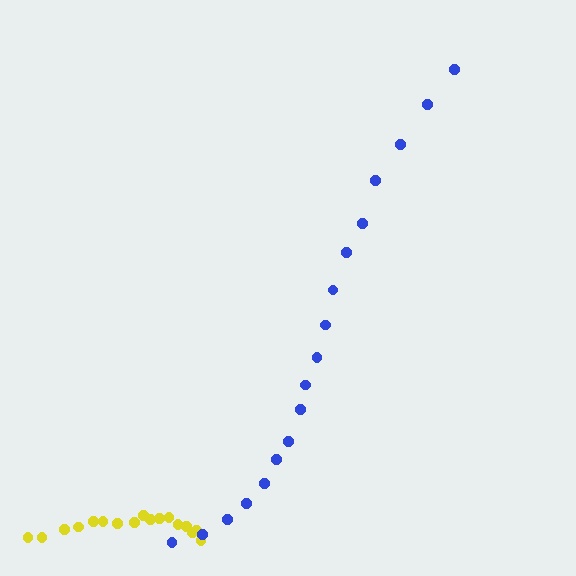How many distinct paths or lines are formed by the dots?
There are 2 distinct paths.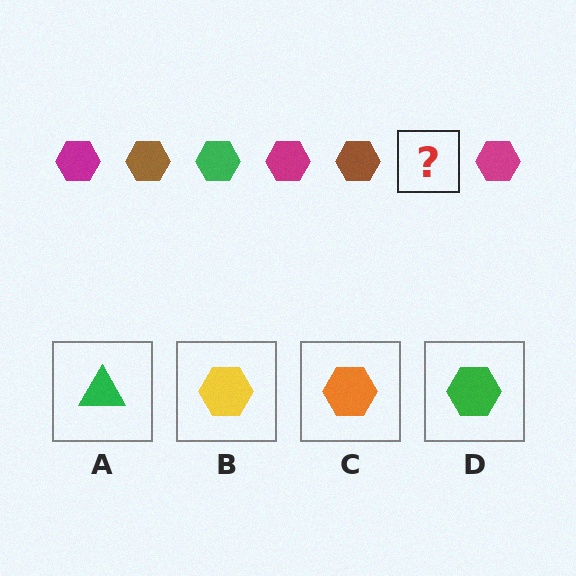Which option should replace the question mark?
Option D.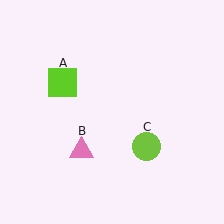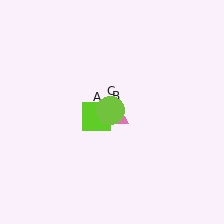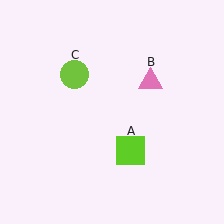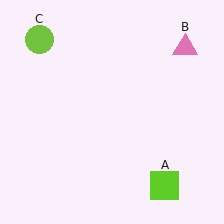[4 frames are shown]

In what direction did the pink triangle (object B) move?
The pink triangle (object B) moved up and to the right.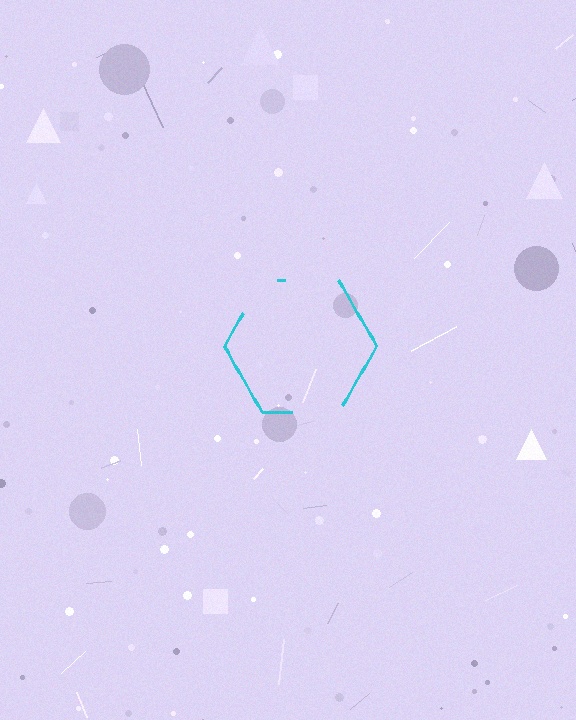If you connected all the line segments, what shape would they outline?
They would outline a hexagon.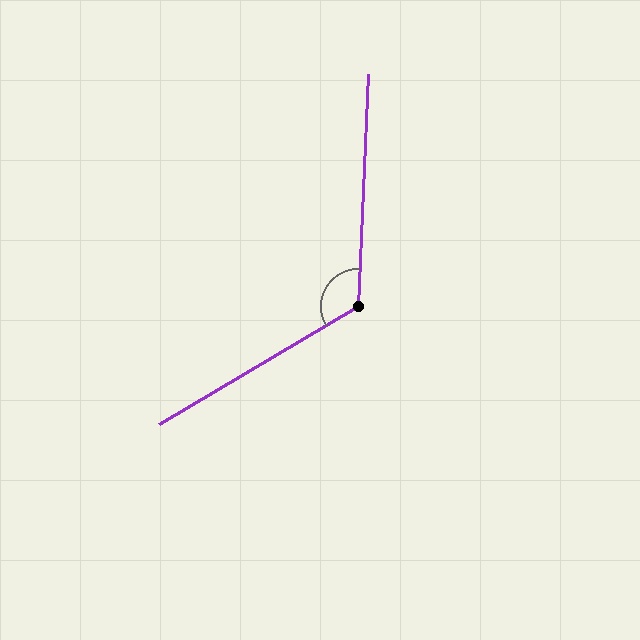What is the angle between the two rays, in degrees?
Approximately 123 degrees.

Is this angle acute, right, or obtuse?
It is obtuse.